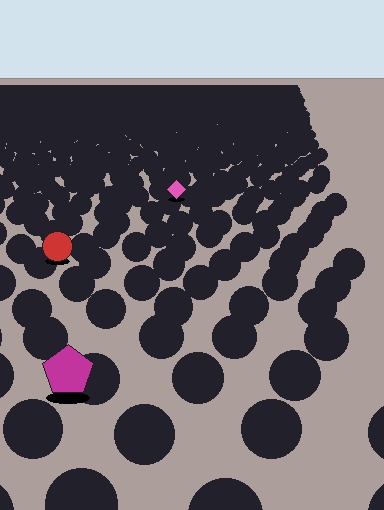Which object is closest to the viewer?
The magenta pentagon is closest. The texture marks near it are larger and more spread out.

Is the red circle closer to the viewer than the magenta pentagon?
No. The magenta pentagon is closer — you can tell from the texture gradient: the ground texture is coarser near it.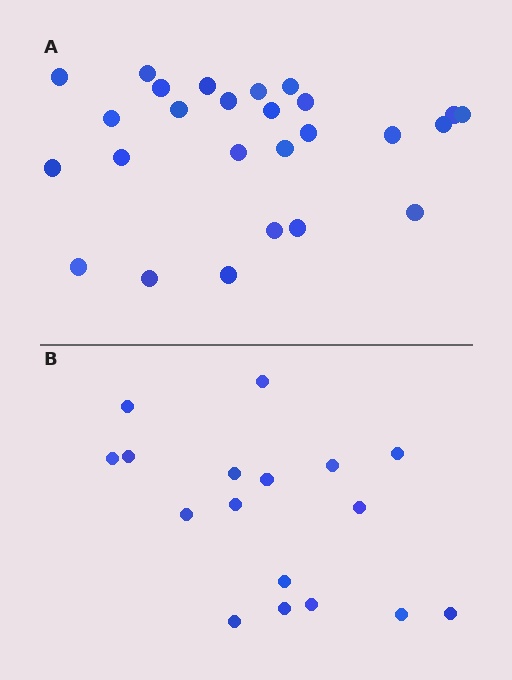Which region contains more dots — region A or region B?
Region A (the top region) has more dots.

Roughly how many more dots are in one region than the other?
Region A has roughly 8 or so more dots than region B.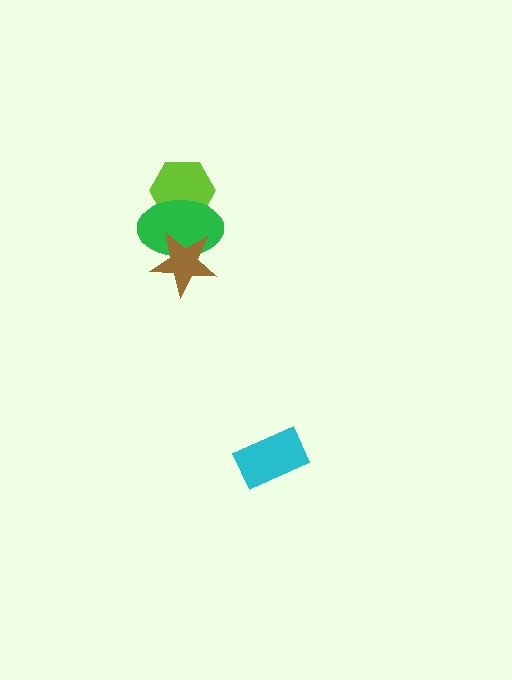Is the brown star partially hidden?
No, no other shape covers it.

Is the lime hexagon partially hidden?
Yes, it is partially covered by another shape.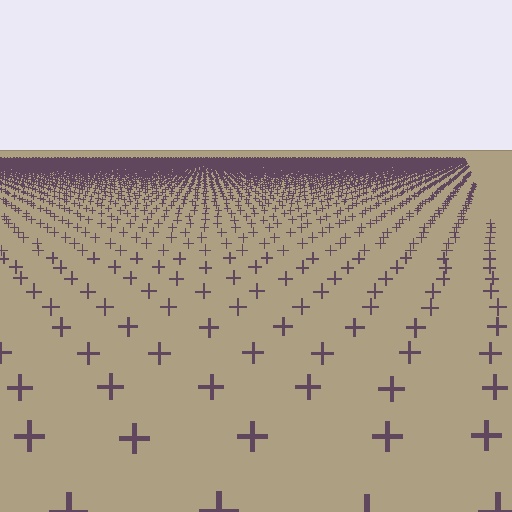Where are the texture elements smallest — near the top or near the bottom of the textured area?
Near the top.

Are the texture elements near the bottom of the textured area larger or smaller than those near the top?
Larger. Near the bottom, elements are closer to the viewer and appear at a bigger on-screen size.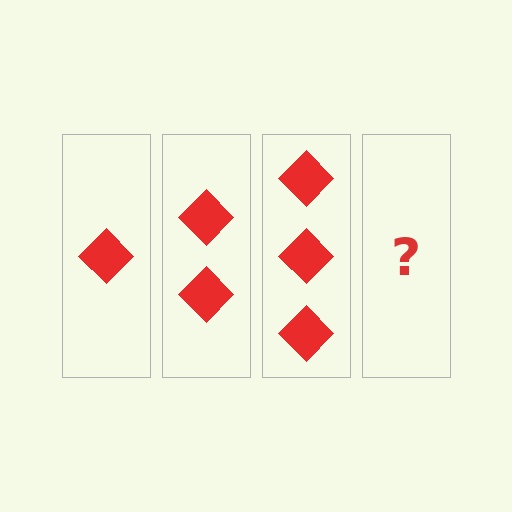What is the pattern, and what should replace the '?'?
The pattern is that each step adds one more diamond. The '?' should be 4 diamonds.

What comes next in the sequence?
The next element should be 4 diamonds.